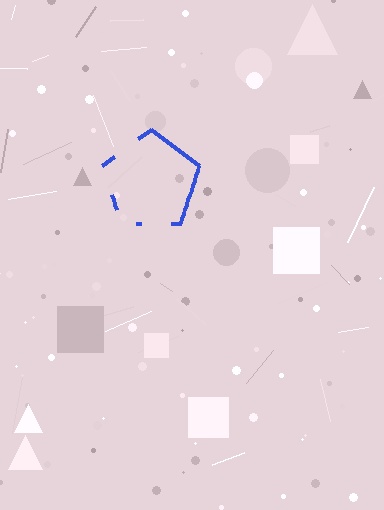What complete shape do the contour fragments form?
The contour fragments form a pentagon.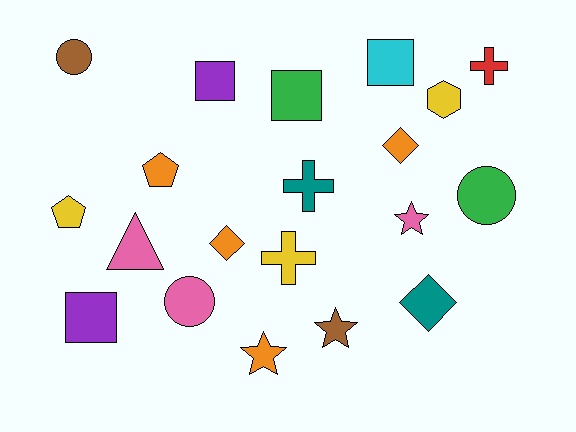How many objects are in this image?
There are 20 objects.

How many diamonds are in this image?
There are 3 diamonds.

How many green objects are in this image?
There are 2 green objects.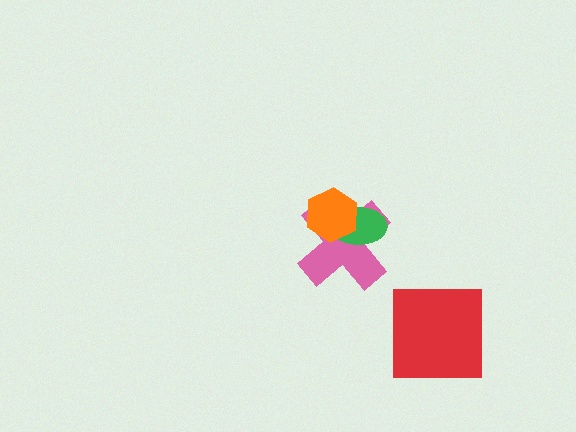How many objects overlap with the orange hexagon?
2 objects overlap with the orange hexagon.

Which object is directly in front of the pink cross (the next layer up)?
The green ellipse is directly in front of the pink cross.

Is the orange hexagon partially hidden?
No, no other shape covers it.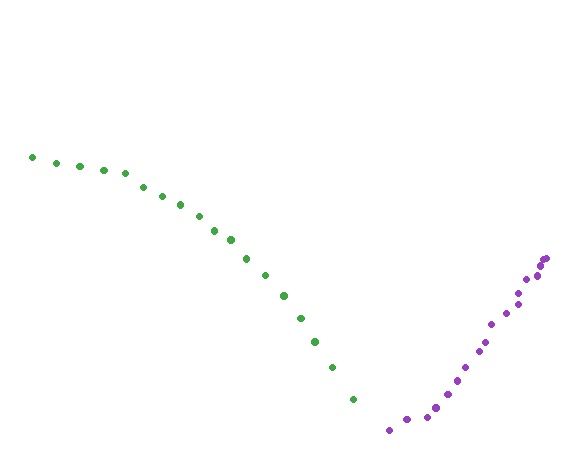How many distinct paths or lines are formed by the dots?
There are 2 distinct paths.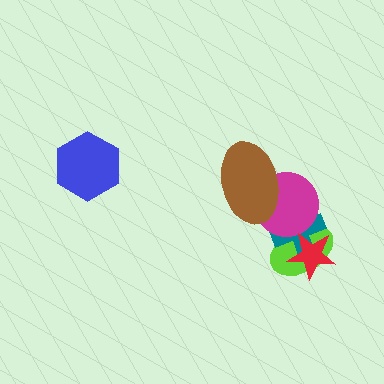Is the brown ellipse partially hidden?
No, no other shape covers it.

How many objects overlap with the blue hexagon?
0 objects overlap with the blue hexagon.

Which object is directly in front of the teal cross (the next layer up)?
The magenta circle is directly in front of the teal cross.